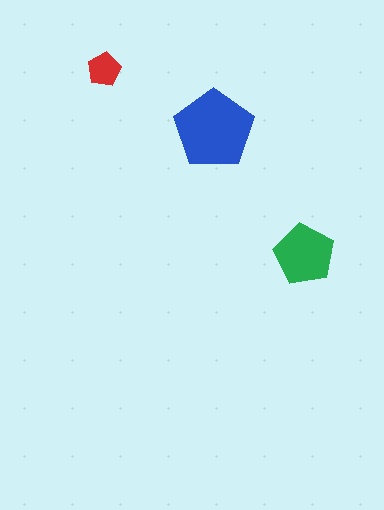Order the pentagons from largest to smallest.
the blue one, the green one, the red one.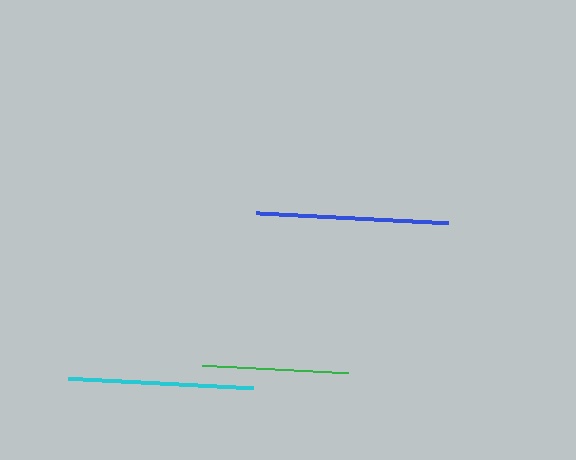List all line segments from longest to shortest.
From longest to shortest: blue, cyan, green.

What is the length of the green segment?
The green segment is approximately 146 pixels long.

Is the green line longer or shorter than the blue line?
The blue line is longer than the green line.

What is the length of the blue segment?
The blue segment is approximately 192 pixels long.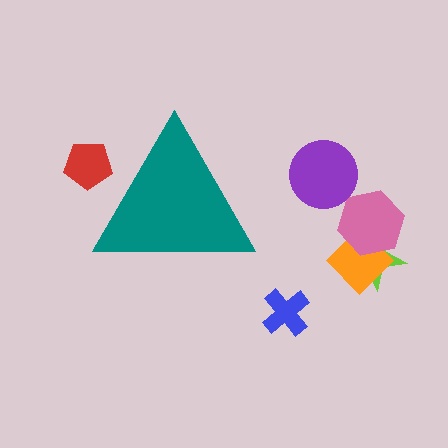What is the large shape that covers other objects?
A teal triangle.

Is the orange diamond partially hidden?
No, the orange diamond is fully visible.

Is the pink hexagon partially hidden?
No, the pink hexagon is fully visible.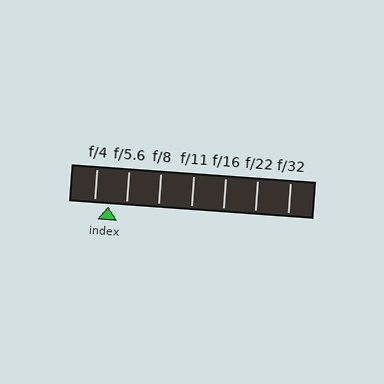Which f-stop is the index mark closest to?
The index mark is closest to f/4.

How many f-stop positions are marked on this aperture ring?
There are 7 f-stop positions marked.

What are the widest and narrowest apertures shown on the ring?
The widest aperture shown is f/4 and the narrowest is f/32.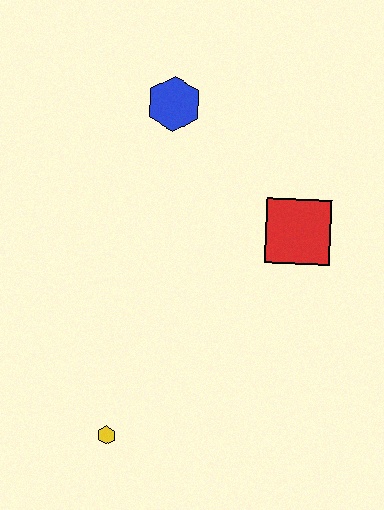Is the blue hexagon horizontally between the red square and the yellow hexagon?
Yes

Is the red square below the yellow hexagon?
No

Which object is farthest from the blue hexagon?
The yellow hexagon is farthest from the blue hexagon.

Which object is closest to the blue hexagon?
The red square is closest to the blue hexagon.